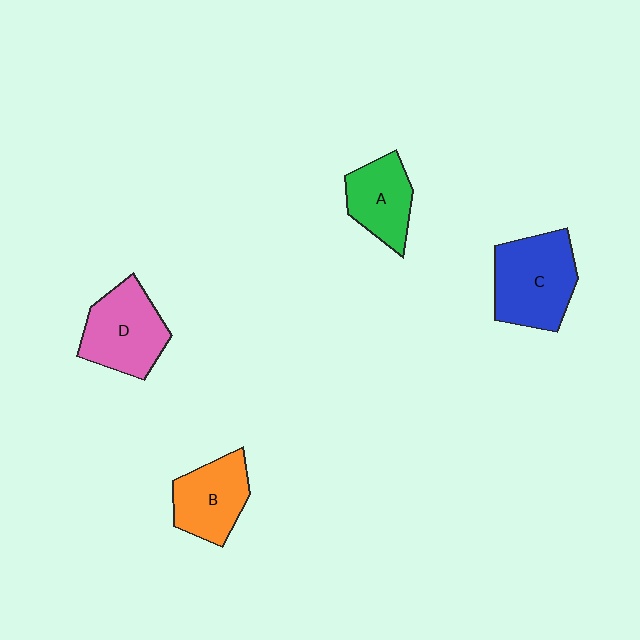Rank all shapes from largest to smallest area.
From largest to smallest: C (blue), D (pink), B (orange), A (green).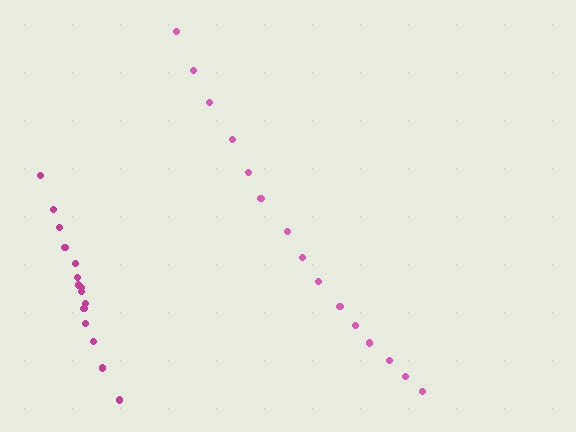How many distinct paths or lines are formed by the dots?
There are 2 distinct paths.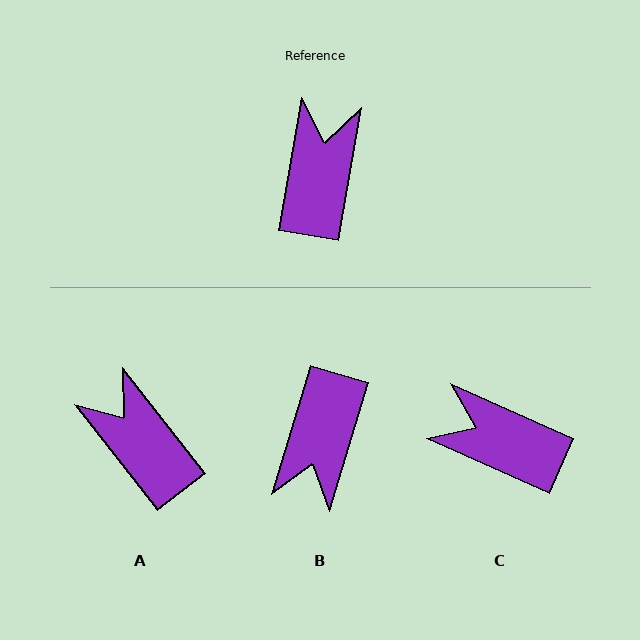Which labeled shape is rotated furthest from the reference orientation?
B, about 173 degrees away.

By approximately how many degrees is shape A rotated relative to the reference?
Approximately 48 degrees counter-clockwise.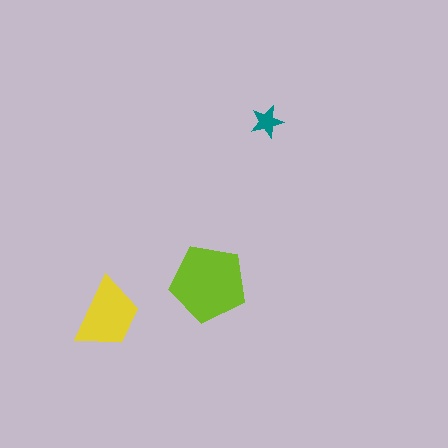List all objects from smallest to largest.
The teal star, the yellow trapezoid, the lime pentagon.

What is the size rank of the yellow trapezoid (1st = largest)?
2nd.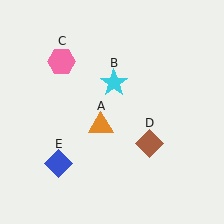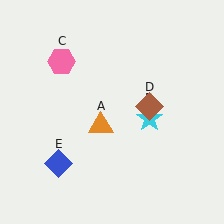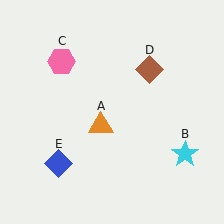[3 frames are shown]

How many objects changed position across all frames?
2 objects changed position: cyan star (object B), brown diamond (object D).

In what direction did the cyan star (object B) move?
The cyan star (object B) moved down and to the right.